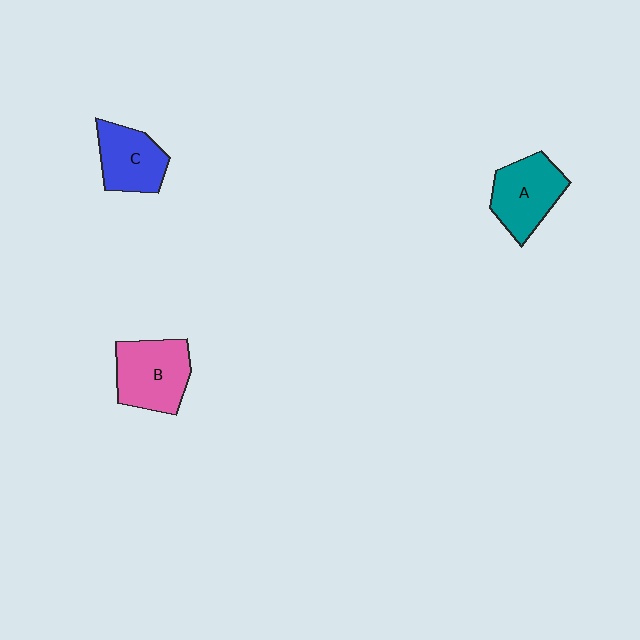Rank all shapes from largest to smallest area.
From largest to smallest: B (pink), A (teal), C (blue).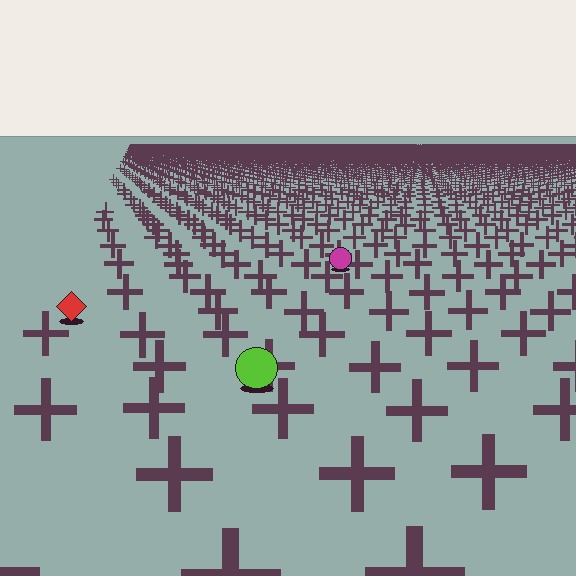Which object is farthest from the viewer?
The magenta circle is farthest from the viewer. It appears smaller and the ground texture around it is denser.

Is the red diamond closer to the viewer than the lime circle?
No. The lime circle is closer — you can tell from the texture gradient: the ground texture is coarser near it.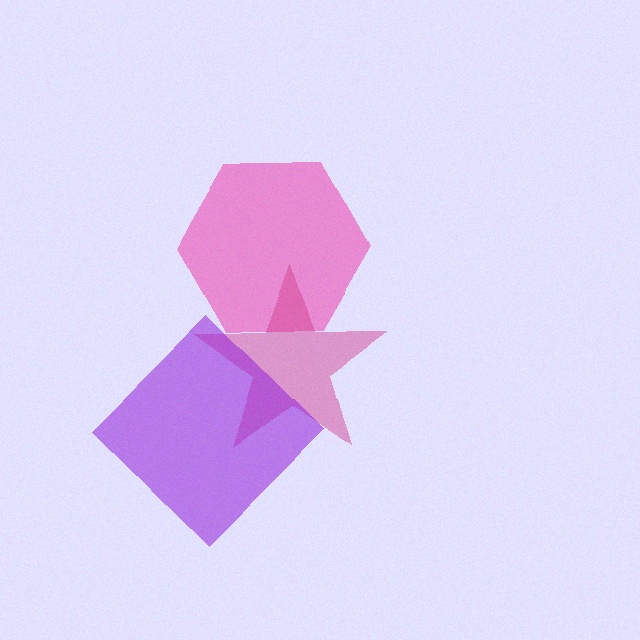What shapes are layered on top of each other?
The layered shapes are: a pink hexagon, a magenta star, a purple diamond.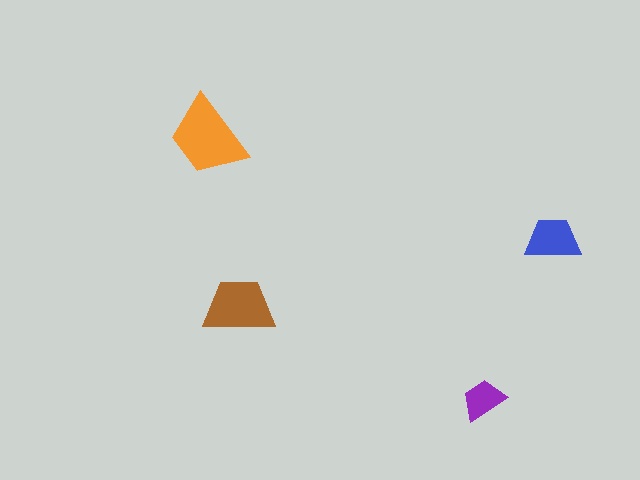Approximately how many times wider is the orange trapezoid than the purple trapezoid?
About 2 times wider.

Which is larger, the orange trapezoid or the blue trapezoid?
The orange one.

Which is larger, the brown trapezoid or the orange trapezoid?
The orange one.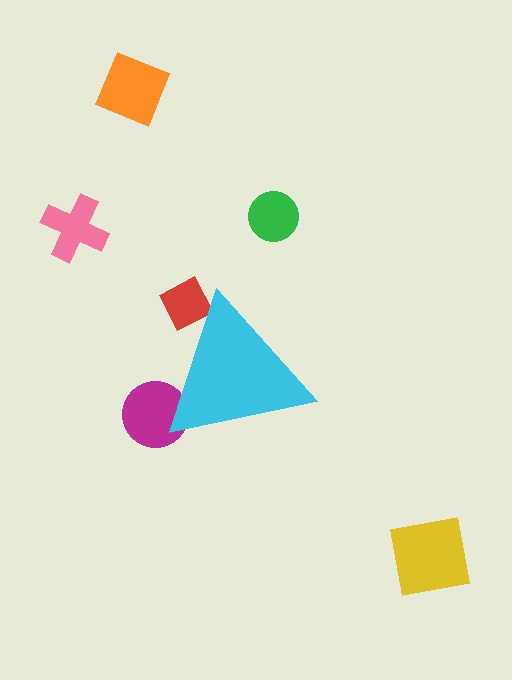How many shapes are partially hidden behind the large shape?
2 shapes are partially hidden.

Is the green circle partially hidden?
No, the green circle is fully visible.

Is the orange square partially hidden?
No, the orange square is fully visible.